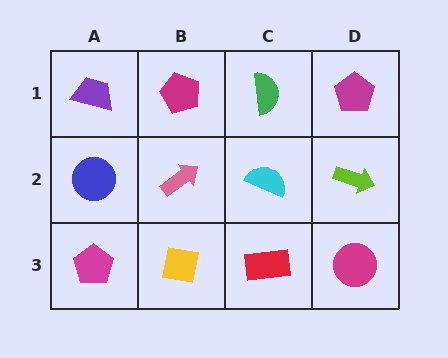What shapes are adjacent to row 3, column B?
A pink arrow (row 2, column B), a magenta pentagon (row 3, column A), a red rectangle (row 3, column C).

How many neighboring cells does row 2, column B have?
4.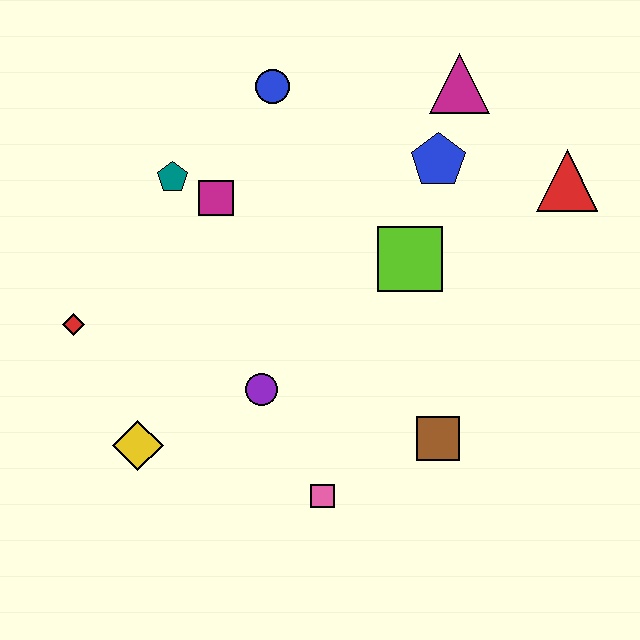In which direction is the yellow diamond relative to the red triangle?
The yellow diamond is to the left of the red triangle.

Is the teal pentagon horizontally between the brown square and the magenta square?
No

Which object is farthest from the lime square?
The red diamond is farthest from the lime square.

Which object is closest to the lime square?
The blue pentagon is closest to the lime square.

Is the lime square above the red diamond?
Yes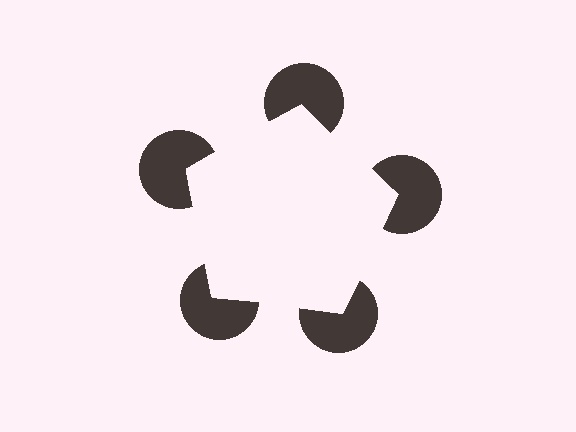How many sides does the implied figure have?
5 sides.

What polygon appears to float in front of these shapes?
An illusory pentagon — its edges are inferred from the aligned wedge cuts in the pac-man discs, not physically drawn.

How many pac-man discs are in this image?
There are 5 — one at each vertex of the illusory pentagon.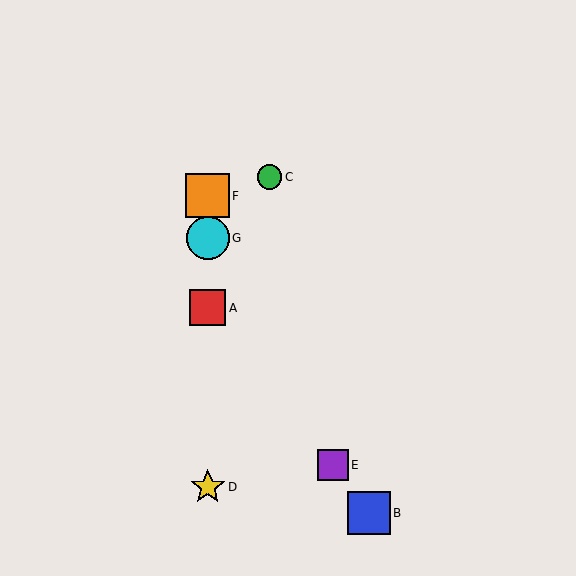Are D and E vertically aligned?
No, D is at x≈208 and E is at x≈333.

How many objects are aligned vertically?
4 objects (A, D, F, G) are aligned vertically.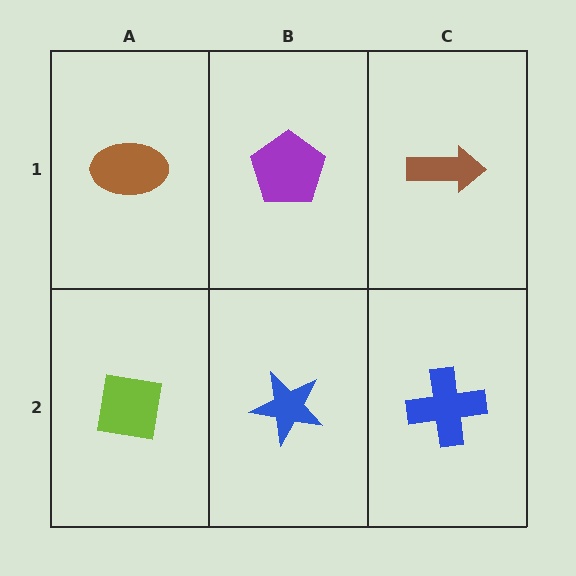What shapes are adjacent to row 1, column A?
A lime square (row 2, column A), a purple pentagon (row 1, column B).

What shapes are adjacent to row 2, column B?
A purple pentagon (row 1, column B), a lime square (row 2, column A), a blue cross (row 2, column C).